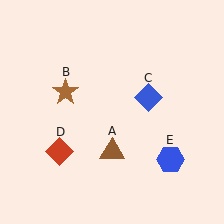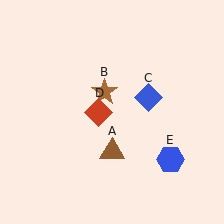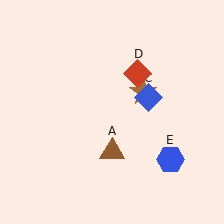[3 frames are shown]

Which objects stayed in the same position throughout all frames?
Brown triangle (object A) and blue diamond (object C) and blue hexagon (object E) remained stationary.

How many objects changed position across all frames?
2 objects changed position: brown star (object B), red diamond (object D).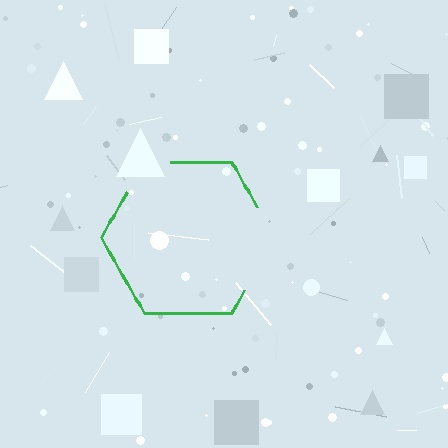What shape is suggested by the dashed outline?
The dashed outline suggests a hexagon.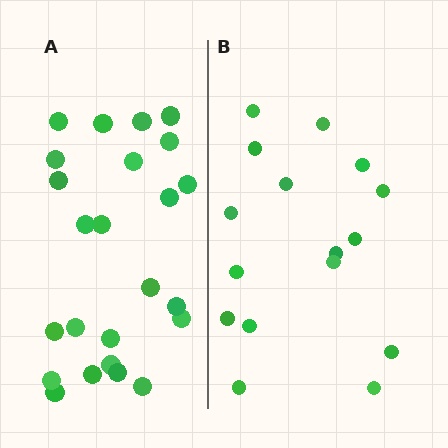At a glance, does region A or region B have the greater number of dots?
Region A (the left region) has more dots.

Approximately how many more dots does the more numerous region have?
Region A has roughly 8 or so more dots than region B.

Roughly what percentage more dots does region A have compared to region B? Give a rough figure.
About 50% more.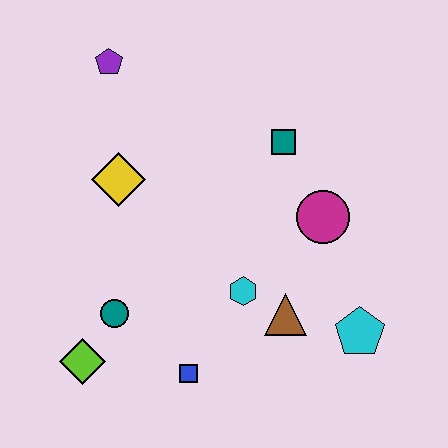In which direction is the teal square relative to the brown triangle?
The teal square is above the brown triangle.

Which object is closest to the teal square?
The magenta circle is closest to the teal square.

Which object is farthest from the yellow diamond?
The cyan pentagon is farthest from the yellow diamond.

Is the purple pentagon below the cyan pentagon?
No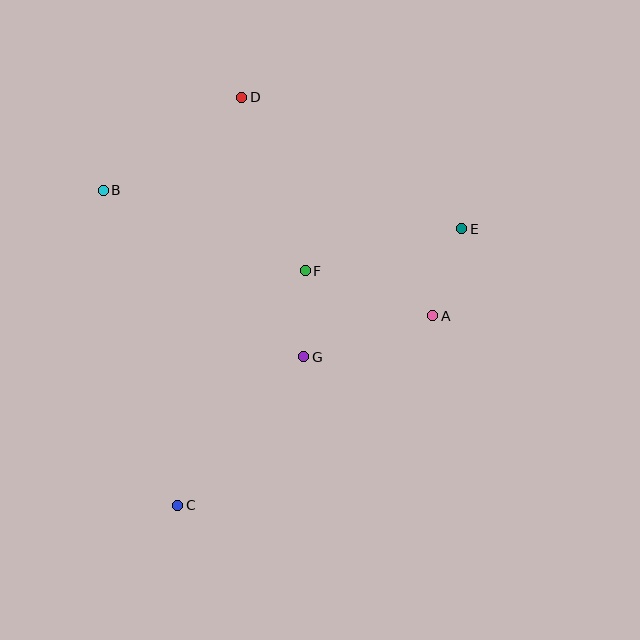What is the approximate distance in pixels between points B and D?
The distance between B and D is approximately 167 pixels.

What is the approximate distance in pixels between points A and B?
The distance between A and B is approximately 353 pixels.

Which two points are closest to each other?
Points F and G are closest to each other.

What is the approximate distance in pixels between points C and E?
The distance between C and E is approximately 396 pixels.